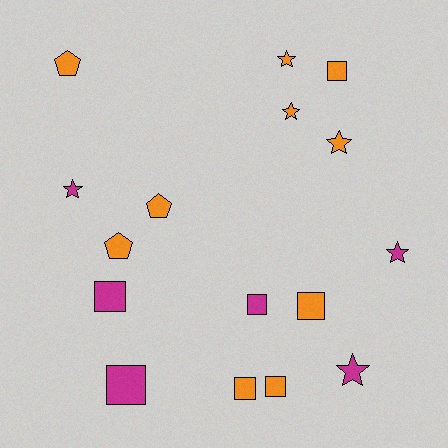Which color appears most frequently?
Orange, with 10 objects.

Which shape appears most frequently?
Square, with 7 objects.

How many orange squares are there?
There are 4 orange squares.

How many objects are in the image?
There are 16 objects.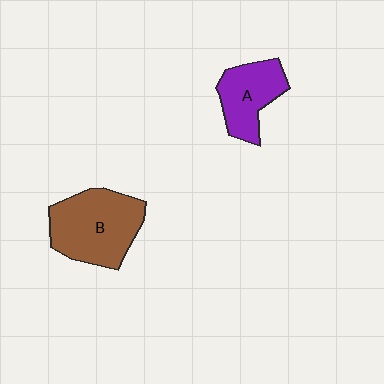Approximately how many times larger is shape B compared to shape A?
Approximately 1.5 times.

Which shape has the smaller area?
Shape A (purple).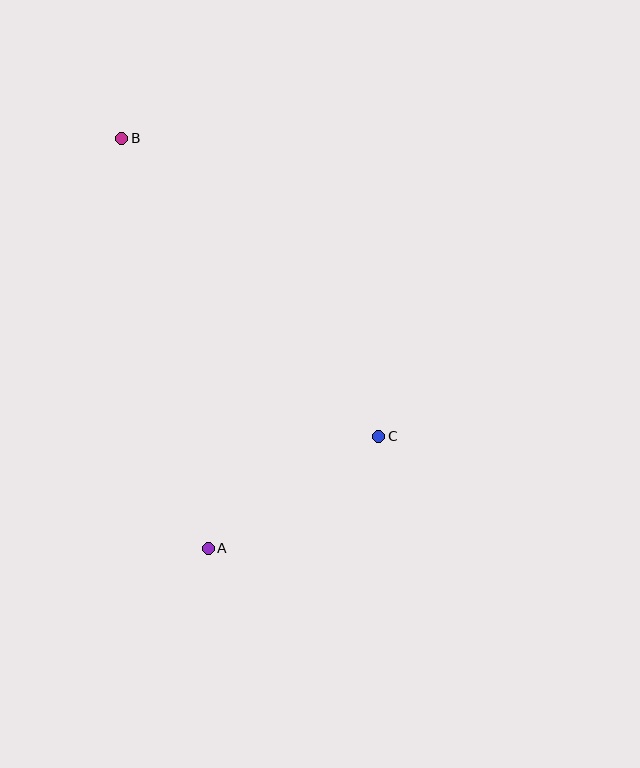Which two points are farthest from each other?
Points A and B are farthest from each other.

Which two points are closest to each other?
Points A and C are closest to each other.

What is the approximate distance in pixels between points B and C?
The distance between B and C is approximately 394 pixels.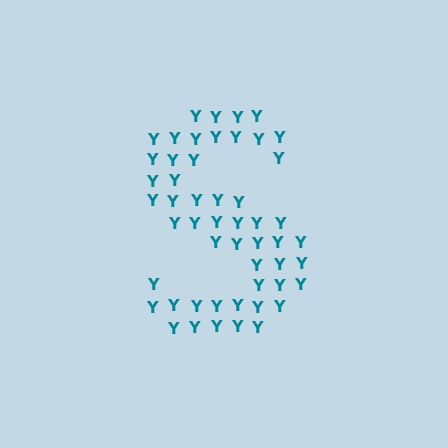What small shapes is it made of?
It is made of small letter Y's.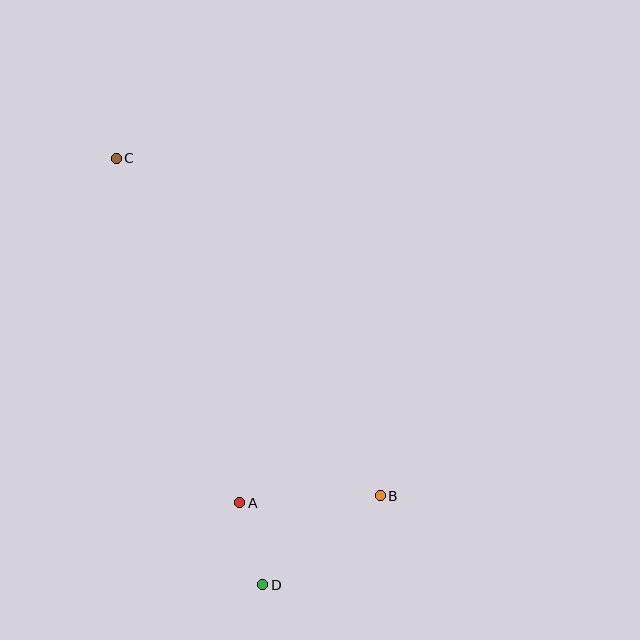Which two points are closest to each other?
Points A and D are closest to each other.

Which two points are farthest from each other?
Points C and D are farthest from each other.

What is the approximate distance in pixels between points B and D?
The distance between B and D is approximately 147 pixels.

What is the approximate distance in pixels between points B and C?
The distance between B and C is approximately 428 pixels.